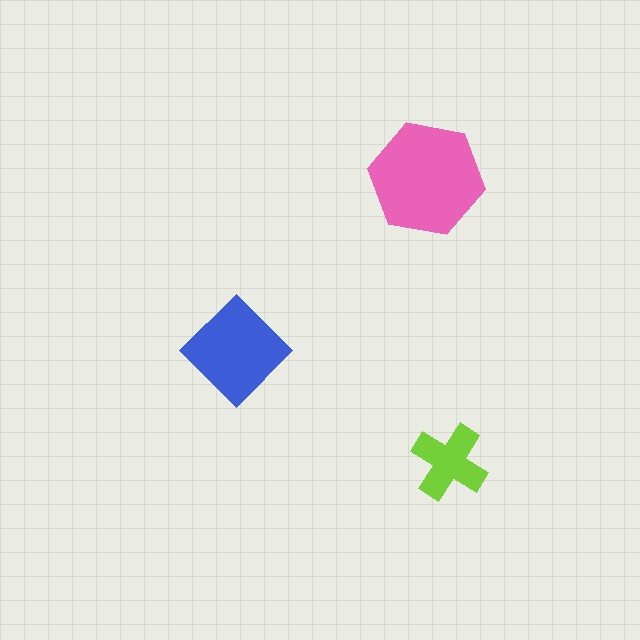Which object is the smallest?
The lime cross.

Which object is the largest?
The pink hexagon.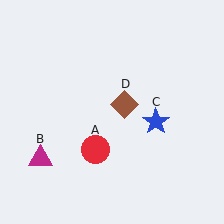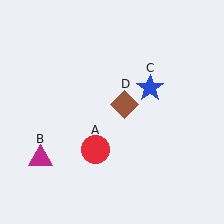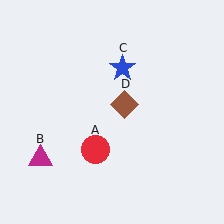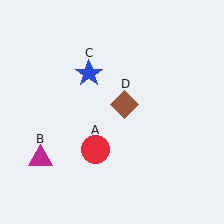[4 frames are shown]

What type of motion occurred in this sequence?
The blue star (object C) rotated counterclockwise around the center of the scene.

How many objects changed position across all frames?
1 object changed position: blue star (object C).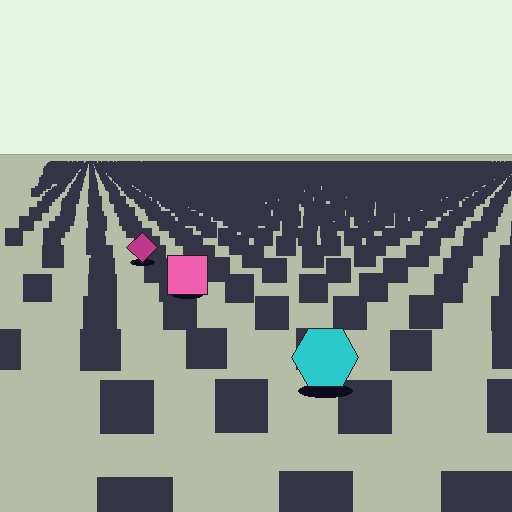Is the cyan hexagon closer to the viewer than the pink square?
Yes. The cyan hexagon is closer — you can tell from the texture gradient: the ground texture is coarser near it.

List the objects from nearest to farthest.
From nearest to farthest: the cyan hexagon, the pink square, the magenta diamond.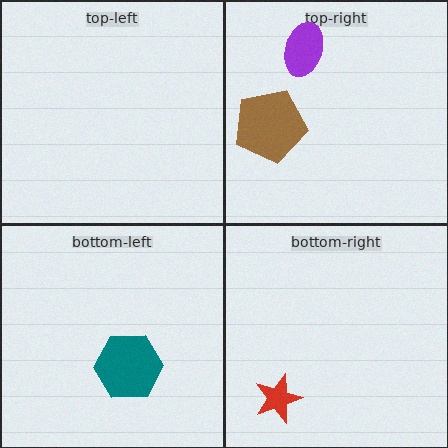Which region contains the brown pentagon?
The top-right region.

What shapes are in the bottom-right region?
The red star.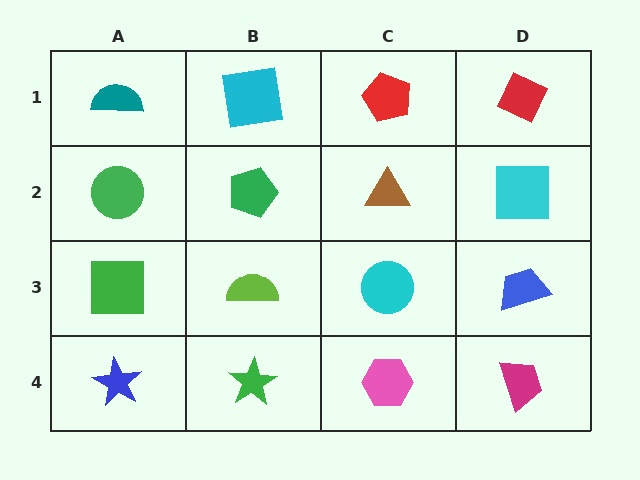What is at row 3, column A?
A green square.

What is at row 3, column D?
A blue trapezoid.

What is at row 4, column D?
A magenta trapezoid.